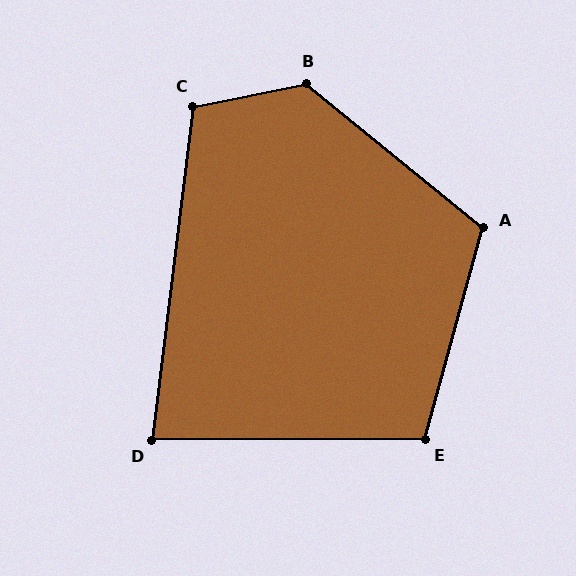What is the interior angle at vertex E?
Approximately 105 degrees (obtuse).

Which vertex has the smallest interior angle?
D, at approximately 83 degrees.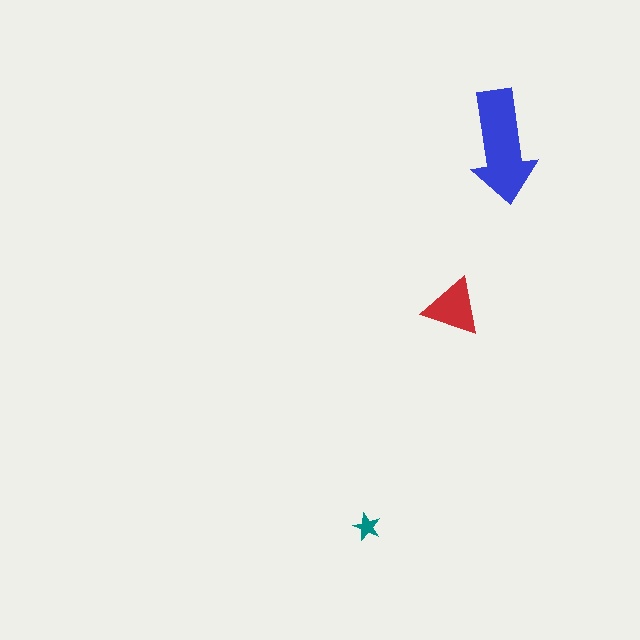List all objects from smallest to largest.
The teal star, the red triangle, the blue arrow.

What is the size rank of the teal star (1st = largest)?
3rd.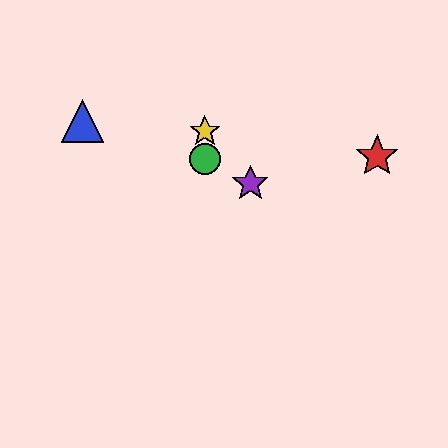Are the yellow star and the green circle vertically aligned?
Yes, both are at x≈205.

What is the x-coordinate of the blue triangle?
The blue triangle is at x≈83.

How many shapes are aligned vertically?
2 shapes (the green circle, the yellow star) are aligned vertically.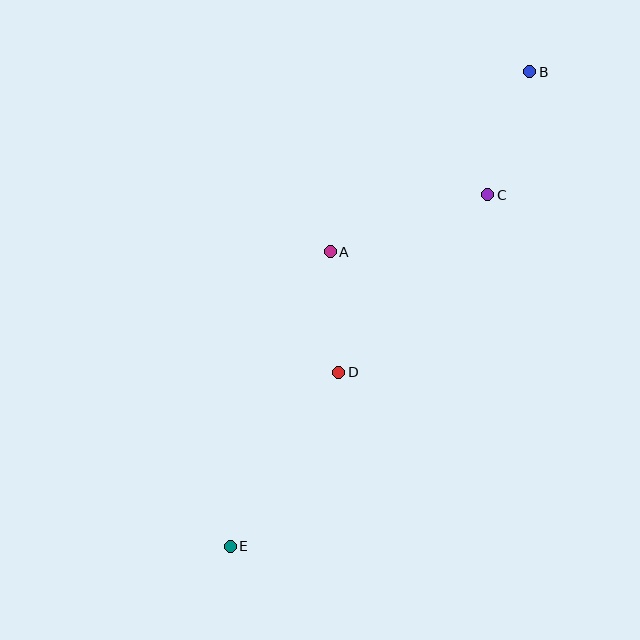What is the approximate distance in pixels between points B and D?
The distance between B and D is approximately 356 pixels.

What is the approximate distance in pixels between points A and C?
The distance between A and C is approximately 167 pixels.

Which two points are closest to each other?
Points A and D are closest to each other.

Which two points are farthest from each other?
Points B and E are farthest from each other.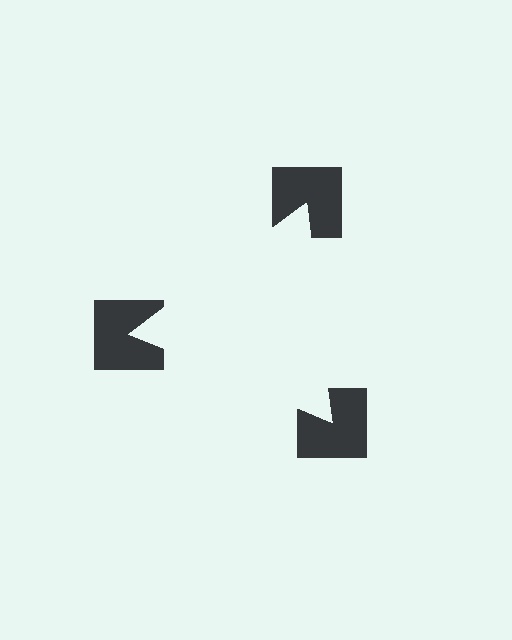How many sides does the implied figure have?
3 sides.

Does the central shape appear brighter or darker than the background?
It typically appears slightly brighter than the background, even though no actual brightness change is drawn.